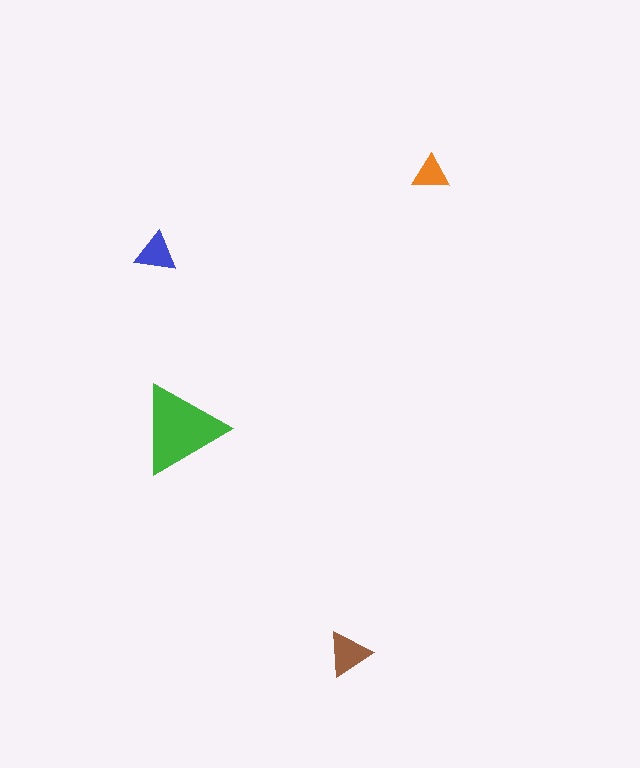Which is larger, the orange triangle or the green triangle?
The green one.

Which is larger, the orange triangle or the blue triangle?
The blue one.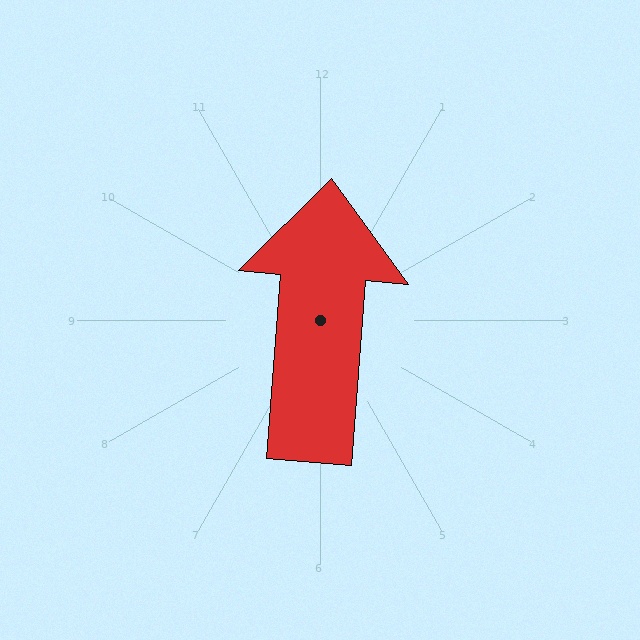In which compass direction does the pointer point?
North.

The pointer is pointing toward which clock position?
Roughly 12 o'clock.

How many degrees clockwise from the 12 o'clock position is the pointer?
Approximately 4 degrees.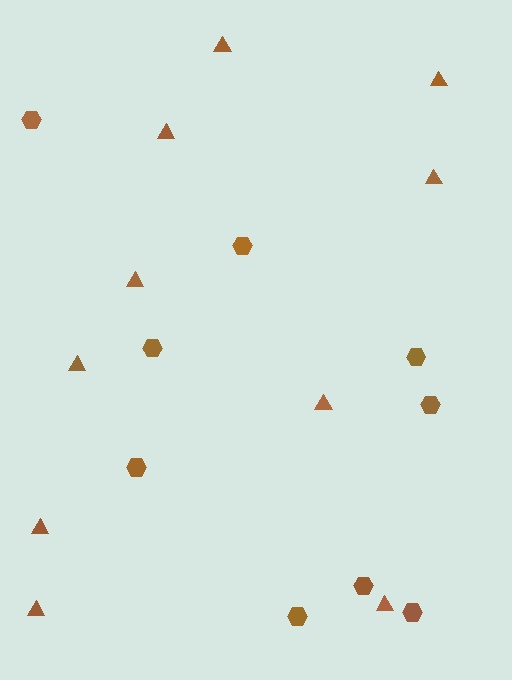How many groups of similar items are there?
There are 2 groups: one group of hexagons (9) and one group of triangles (10).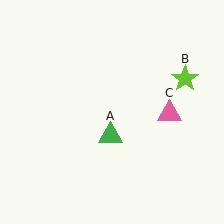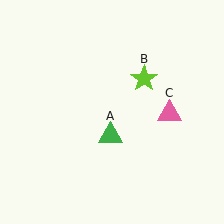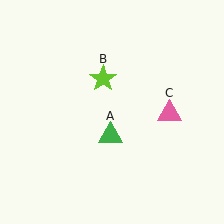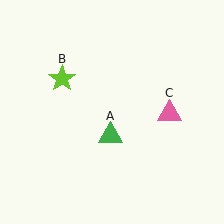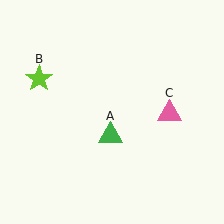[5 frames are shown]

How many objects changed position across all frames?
1 object changed position: lime star (object B).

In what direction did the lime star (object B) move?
The lime star (object B) moved left.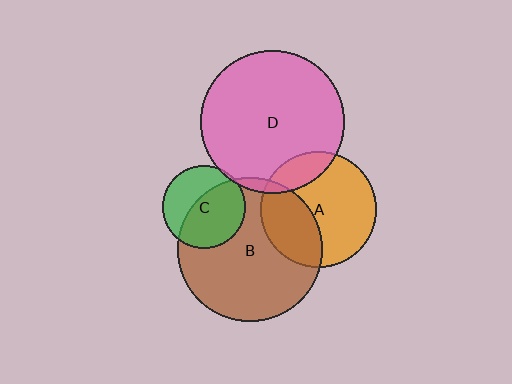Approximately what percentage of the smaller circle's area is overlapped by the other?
Approximately 15%.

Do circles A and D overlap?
Yes.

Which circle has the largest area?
Circle B (brown).